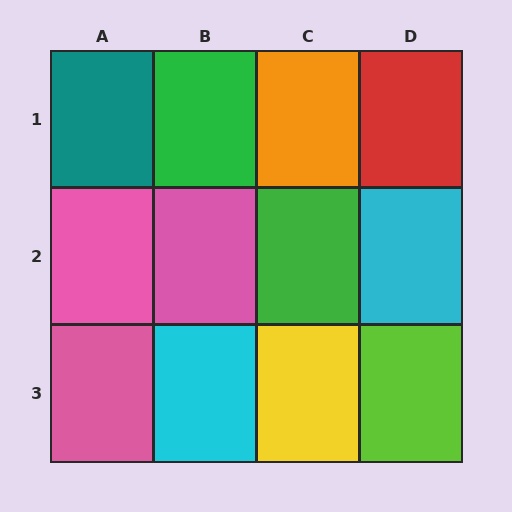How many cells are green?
2 cells are green.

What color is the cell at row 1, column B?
Green.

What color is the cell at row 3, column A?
Pink.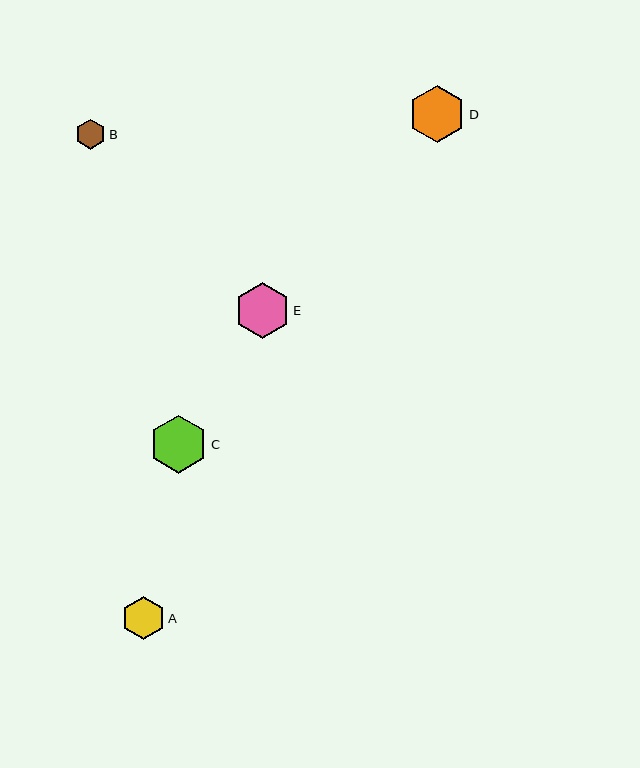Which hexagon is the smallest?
Hexagon B is the smallest with a size of approximately 30 pixels.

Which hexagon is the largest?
Hexagon C is the largest with a size of approximately 58 pixels.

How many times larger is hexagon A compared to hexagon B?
Hexagon A is approximately 1.4 times the size of hexagon B.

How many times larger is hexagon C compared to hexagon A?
Hexagon C is approximately 1.3 times the size of hexagon A.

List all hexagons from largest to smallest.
From largest to smallest: C, D, E, A, B.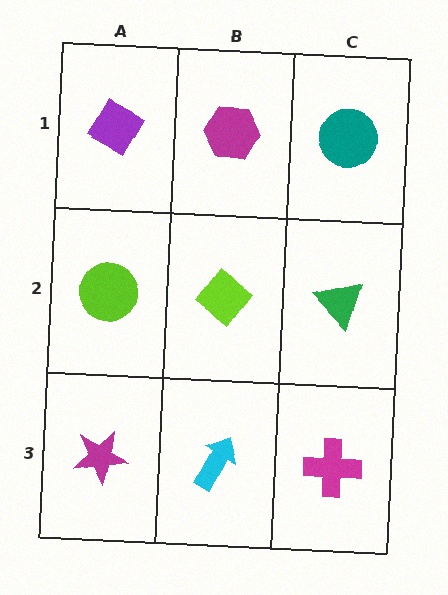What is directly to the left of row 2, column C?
A lime diamond.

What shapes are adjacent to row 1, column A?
A lime circle (row 2, column A), a magenta hexagon (row 1, column B).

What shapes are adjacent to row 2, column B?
A magenta hexagon (row 1, column B), a cyan arrow (row 3, column B), a lime circle (row 2, column A), a green triangle (row 2, column C).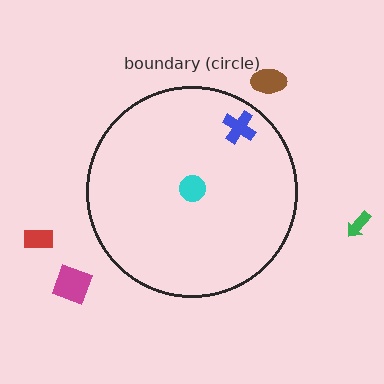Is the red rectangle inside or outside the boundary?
Outside.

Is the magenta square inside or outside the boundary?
Outside.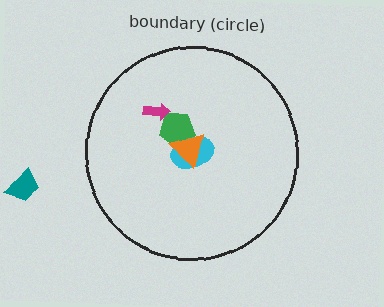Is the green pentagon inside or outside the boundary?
Inside.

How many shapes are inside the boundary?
4 inside, 1 outside.